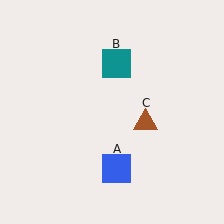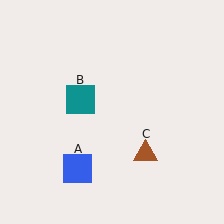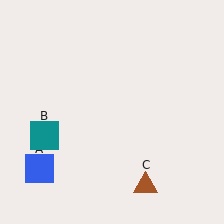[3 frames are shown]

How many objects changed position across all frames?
3 objects changed position: blue square (object A), teal square (object B), brown triangle (object C).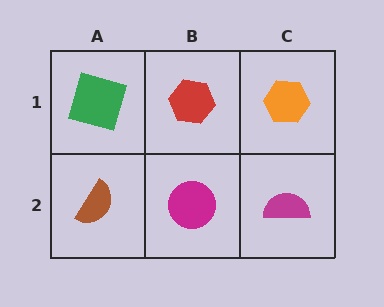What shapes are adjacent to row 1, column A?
A brown semicircle (row 2, column A), a red hexagon (row 1, column B).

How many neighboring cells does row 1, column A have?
2.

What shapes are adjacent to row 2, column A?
A green square (row 1, column A), a magenta circle (row 2, column B).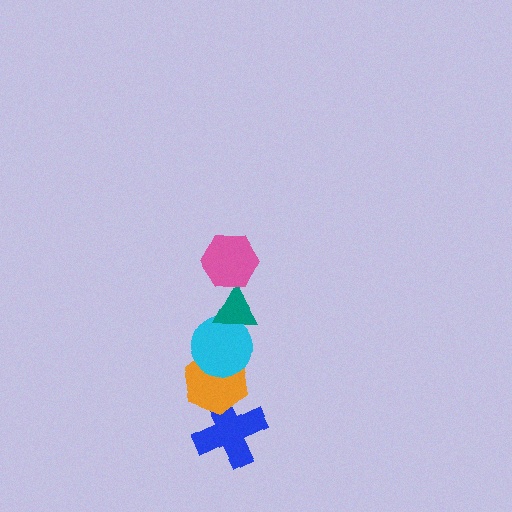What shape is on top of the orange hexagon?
The cyan circle is on top of the orange hexagon.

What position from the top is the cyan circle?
The cyan circle is 3rd from the top.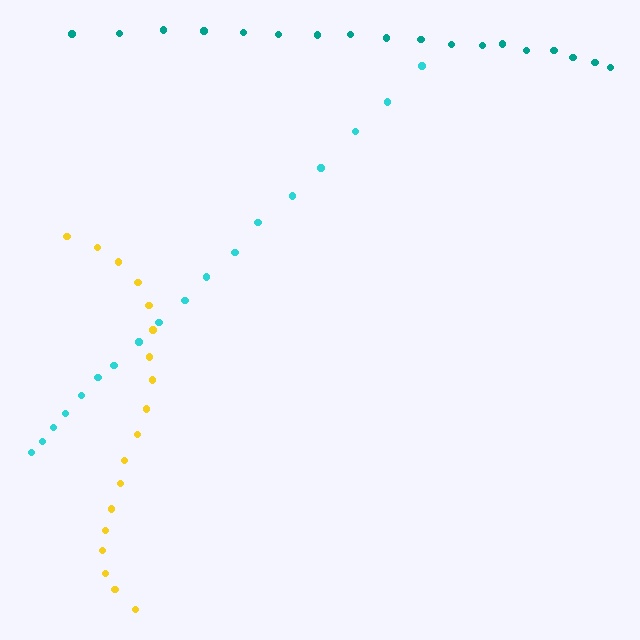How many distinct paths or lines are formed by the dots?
There are 3 distinct paths.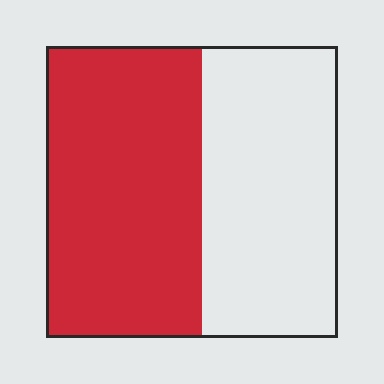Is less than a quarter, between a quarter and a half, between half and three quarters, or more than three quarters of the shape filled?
Between half and three quarters.